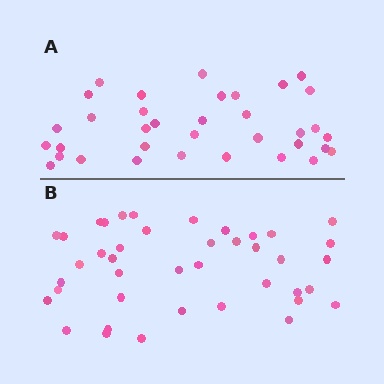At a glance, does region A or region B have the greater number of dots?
Region B (the bottom region) has more dots.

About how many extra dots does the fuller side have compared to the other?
Region B has about 6 more dots than region A.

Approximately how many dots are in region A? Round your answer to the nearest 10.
About 40 dots. (The exact count is 35, which rounds to 40.)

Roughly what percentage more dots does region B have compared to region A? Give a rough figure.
About 15% more.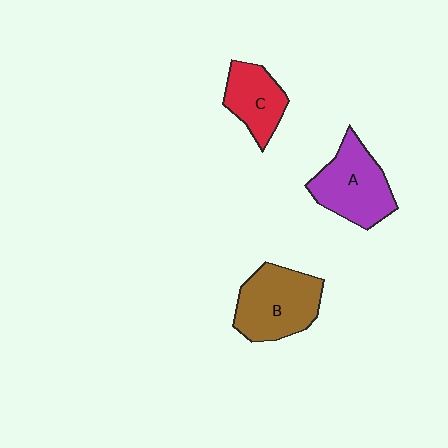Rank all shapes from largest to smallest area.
From largest to smallest: B (brown), A (purple), C (red).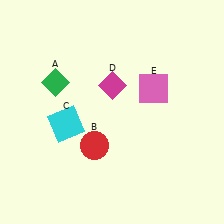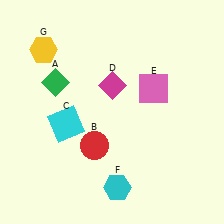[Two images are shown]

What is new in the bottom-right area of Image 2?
A cyan hexagon (F) was added in the bottom-right area of Image 2.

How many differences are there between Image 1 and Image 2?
There are 2 differences between the two images.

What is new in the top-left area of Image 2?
A yellow hexagon (G) was added in the top-left area of Image 2.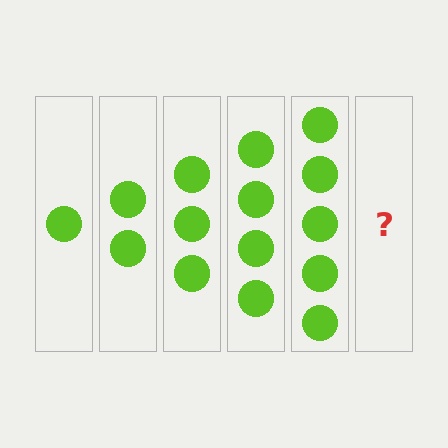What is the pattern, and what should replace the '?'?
The pattern is that each step adds one more circle. The '?' should be 6 circles.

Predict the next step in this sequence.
The next step is 6 circles.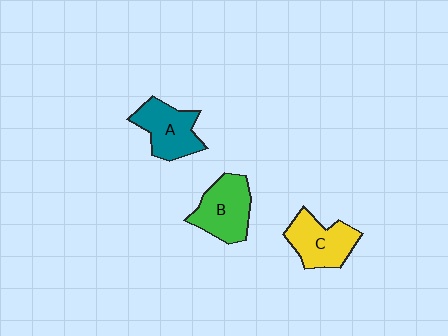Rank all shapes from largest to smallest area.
From largest to smallest: B (green), C (yellow), A (teal).